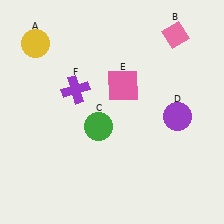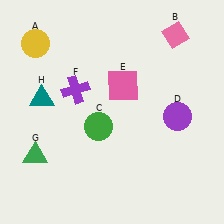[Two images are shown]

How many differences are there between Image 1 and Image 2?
There are 2 differences between the two images.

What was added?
A green triangle (G), a teal triangle (H) were added in Image 2.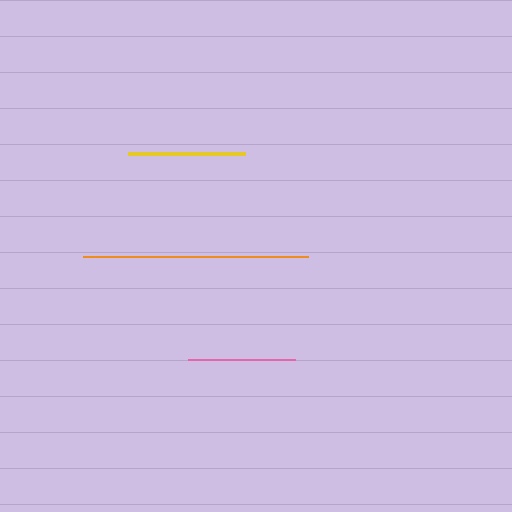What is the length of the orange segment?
The orange segment is approximately 225 pixels long.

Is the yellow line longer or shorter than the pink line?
The yellow line is longer than the pink line.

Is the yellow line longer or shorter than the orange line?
The orange line is longer than the yellow line.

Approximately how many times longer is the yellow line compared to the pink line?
The yellow line is approximately 1.1 times the length of the pink line.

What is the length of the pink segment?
The pink segment is approximately 107 pixels long.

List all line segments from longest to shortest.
From longest to shortest: orange, yellow, pink.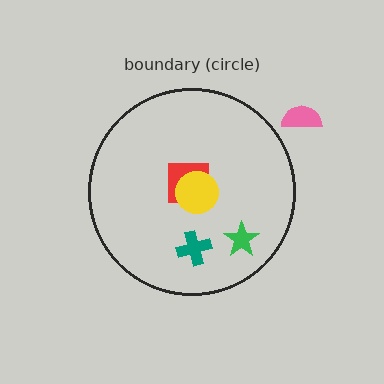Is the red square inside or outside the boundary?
Inside.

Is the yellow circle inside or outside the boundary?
Inside.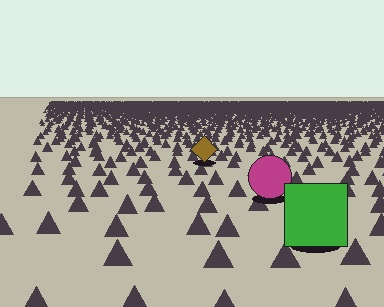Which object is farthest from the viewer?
The brown diamond is farthest from the viewer. It appears smaller and the ground texture around it is denser.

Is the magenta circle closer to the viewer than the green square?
No. The green square is closer — you can tell from the texture gradient: the ground texture is coarser near it.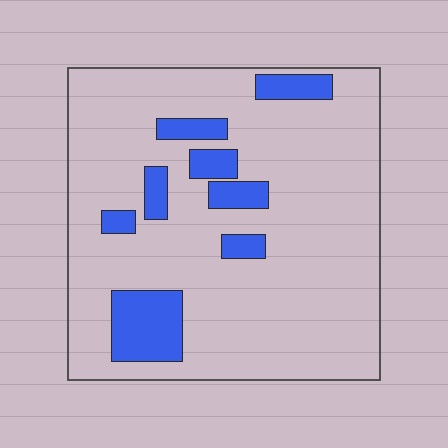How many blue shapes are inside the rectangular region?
8.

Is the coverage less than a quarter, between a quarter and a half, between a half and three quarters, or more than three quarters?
Less than a quarter.